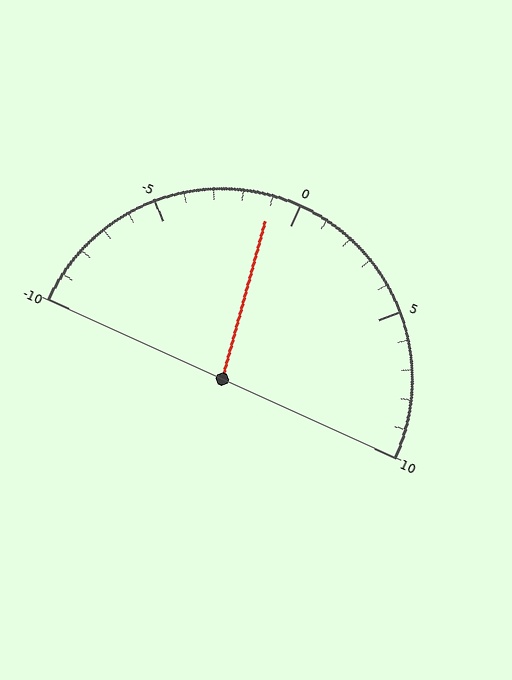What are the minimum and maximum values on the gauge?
The gauge ranges from -10 to 10.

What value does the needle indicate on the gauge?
The needle indicates approximately -1.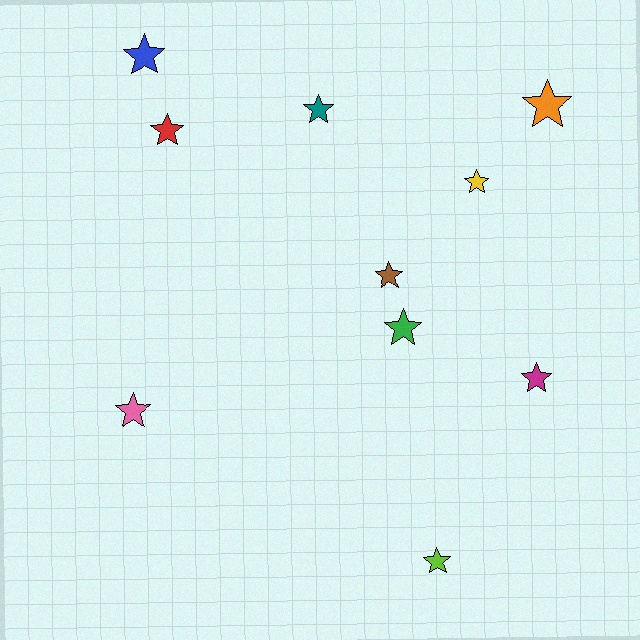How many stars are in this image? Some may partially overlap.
There are 10 stars.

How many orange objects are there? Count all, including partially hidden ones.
There is 1 orange object.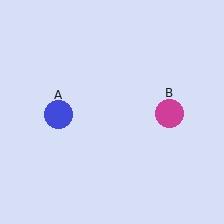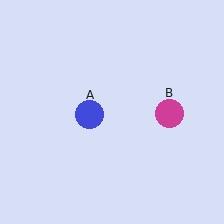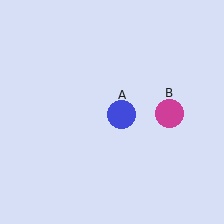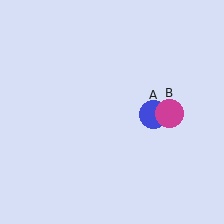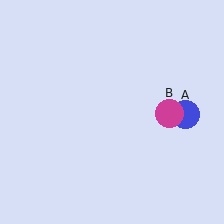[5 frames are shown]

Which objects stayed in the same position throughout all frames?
Magenta circle (object B) remained stationary.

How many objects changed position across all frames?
1 object changed position: blue circle (object A).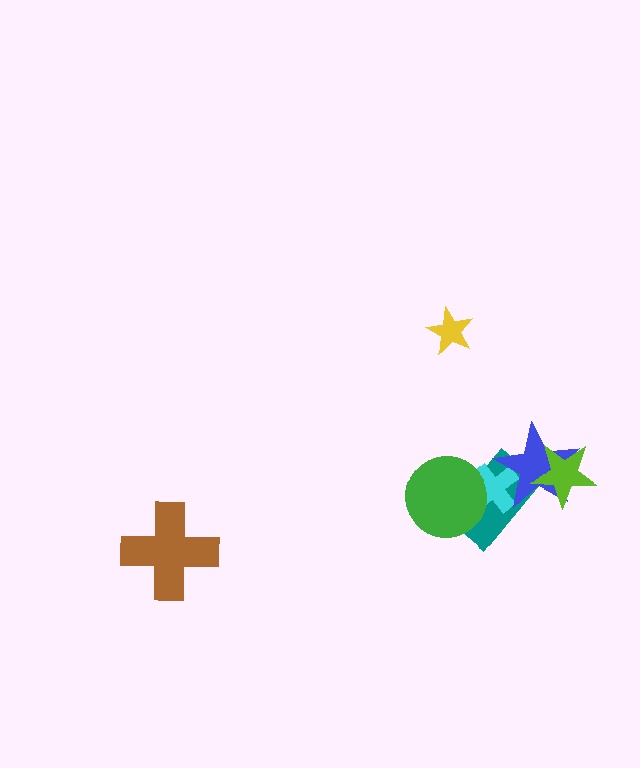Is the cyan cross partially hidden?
Yes, it is partially covered by another shape.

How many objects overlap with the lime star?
1 object overlaps with the lime star.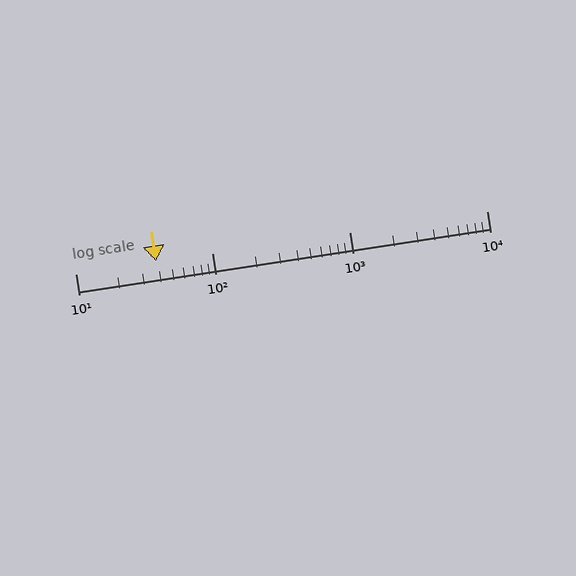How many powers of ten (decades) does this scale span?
The scale spans 3 decades, from 10 to 10000.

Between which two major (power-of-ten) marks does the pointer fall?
The pointer is between 10 and 100.